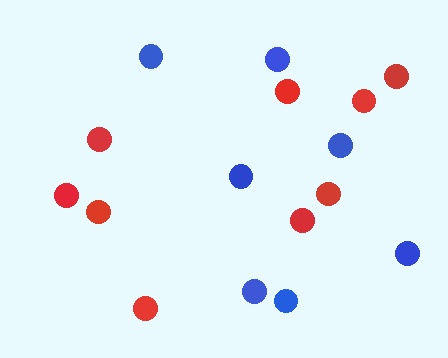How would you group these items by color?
There are 2 groups: one group of blue circles (7) and one group of red circles (9).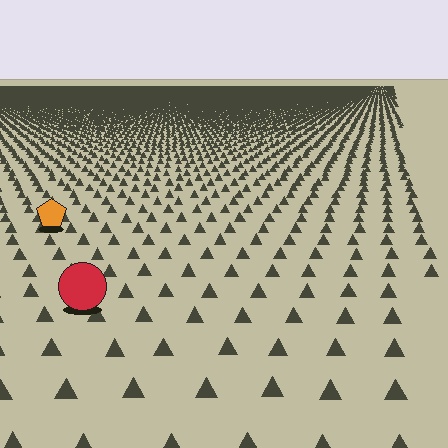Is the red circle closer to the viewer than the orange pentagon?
Yes. The red circle is closer — you can tell from the texture gradient: the ground texture is coarser near it.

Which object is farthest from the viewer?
The orange pentagon is farthest from the viewer. It appears smaller and the ground texture around it is denser.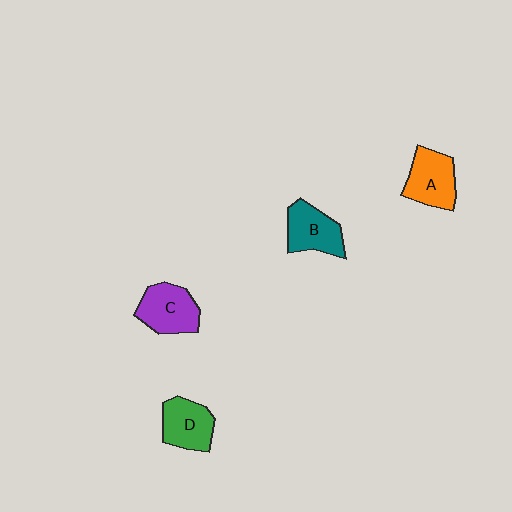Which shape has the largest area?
Shape C (purple).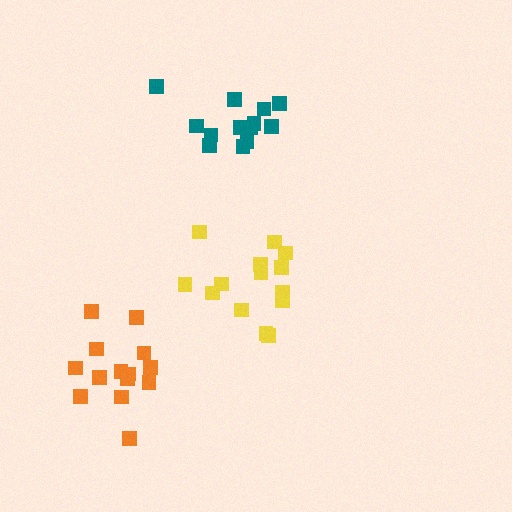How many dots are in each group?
Group 1: 14 dots, Group 2: 13 dots, Group 3: 14 dots (41 total).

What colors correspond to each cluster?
The clusters are colored: yellow, teal, orange.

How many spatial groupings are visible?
There are 3 spatial groupings.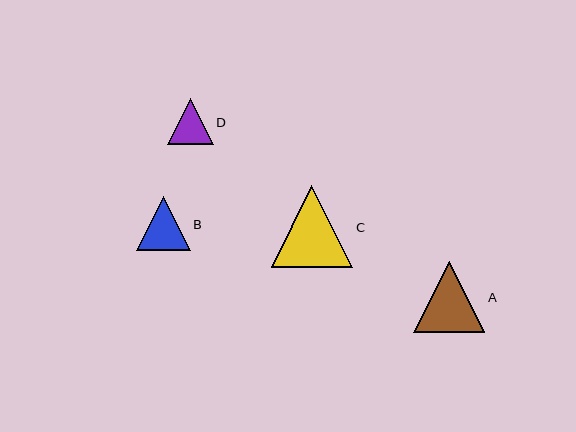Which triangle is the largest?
Triangle C is the largest with a size of approximately 82 pixels.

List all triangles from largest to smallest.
From largest to smallest: C, A, B, D.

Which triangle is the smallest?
Triangle D is the smallest with a size of approximately 46 pixels.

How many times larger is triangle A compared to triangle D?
Triangle A is approximately 1.5 times the size of triangle D.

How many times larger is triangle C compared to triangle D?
Triangle C is approximately 1.8 times the size of triangle D.